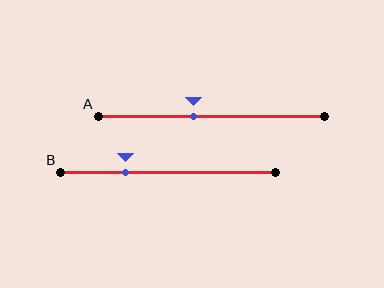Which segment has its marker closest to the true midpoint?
Segment A has its marker closest to the true midpoint.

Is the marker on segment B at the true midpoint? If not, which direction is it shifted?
No, the marker on segment B is shifted to the left by about 20% of the segment length.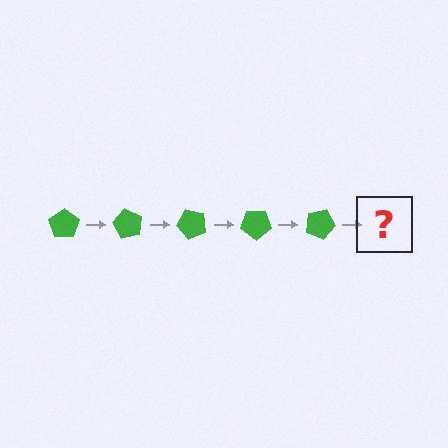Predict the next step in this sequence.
The next step is a green pentagon rotated 300 degrees.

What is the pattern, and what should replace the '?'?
The pattern is that the pentagon rotates 60 degrees each step. The '?' should be a green pentagon rotated 300 degrees.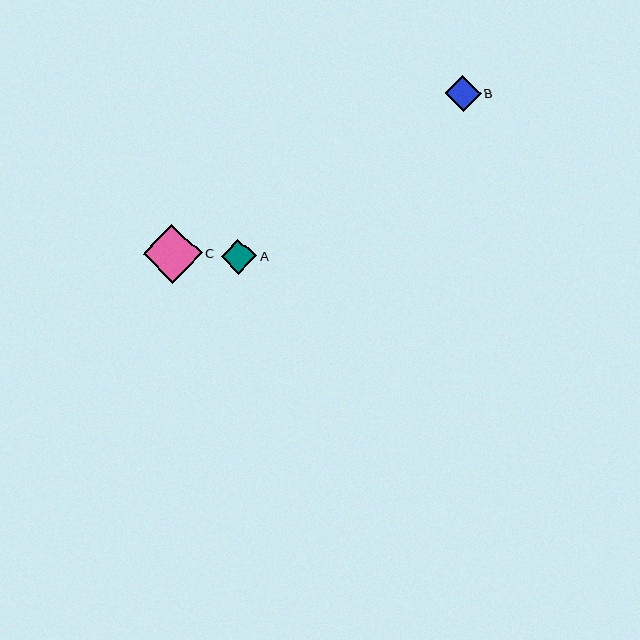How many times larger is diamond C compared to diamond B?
Diamond C is approximately 1.6 times the size of diamond B.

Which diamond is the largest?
Diamond C is the largest with a size of approximately 59 pixels.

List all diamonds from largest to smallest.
From largest to smallest: C, B, A.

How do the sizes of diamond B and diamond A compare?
Diamond B and diamond A are approximately the same size.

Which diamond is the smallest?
Diamond A is the smallest with a size of approximately 35 pixels.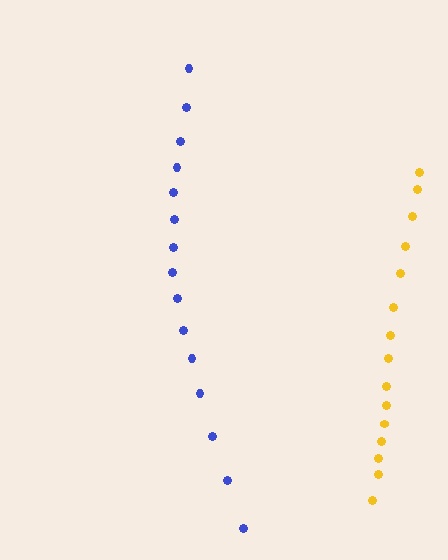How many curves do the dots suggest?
There are 2 distinct paths.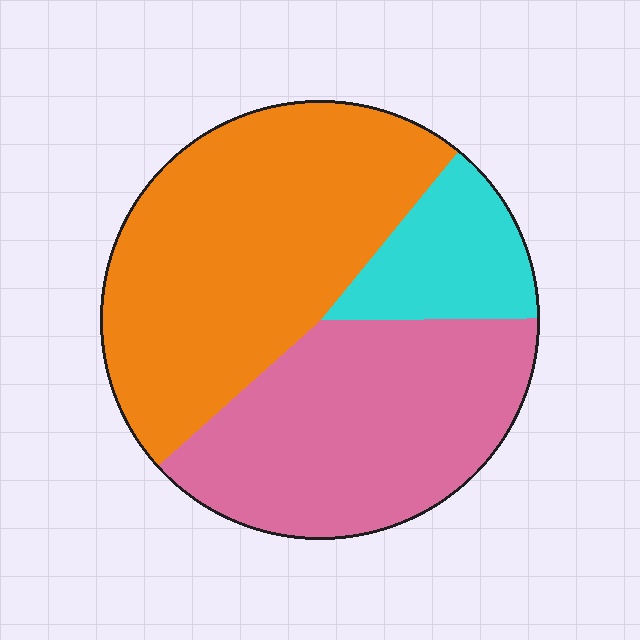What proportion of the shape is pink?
Pink covers roughly 40% of the shape.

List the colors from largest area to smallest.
From largest to smallest: orange, pink, cyan.